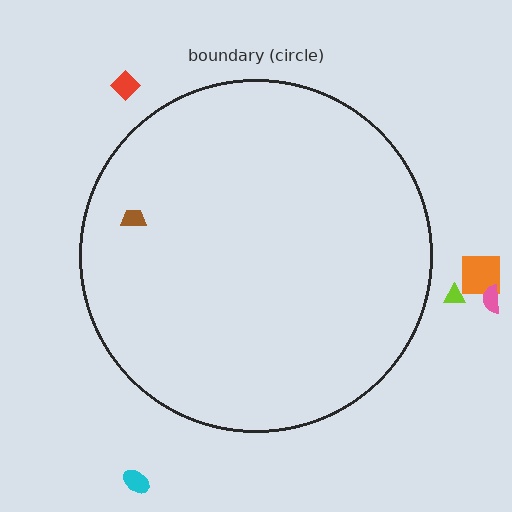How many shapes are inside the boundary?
1 inside, 5 outside.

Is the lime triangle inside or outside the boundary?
Outside.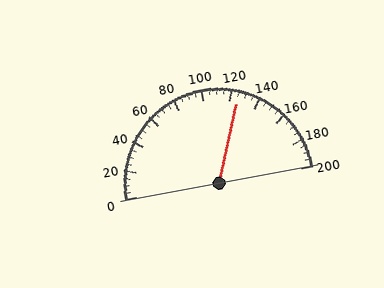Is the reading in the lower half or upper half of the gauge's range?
The reading is in the upper half of the range (0 to 200).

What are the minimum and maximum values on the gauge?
The gauge ranges from 0 to 200.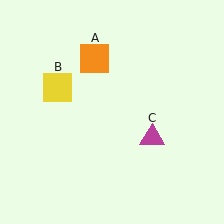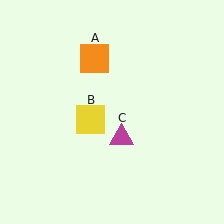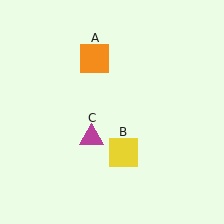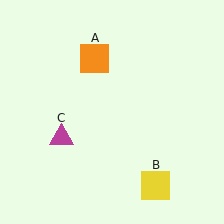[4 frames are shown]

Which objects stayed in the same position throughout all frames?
Orange square (object A) remained stationary.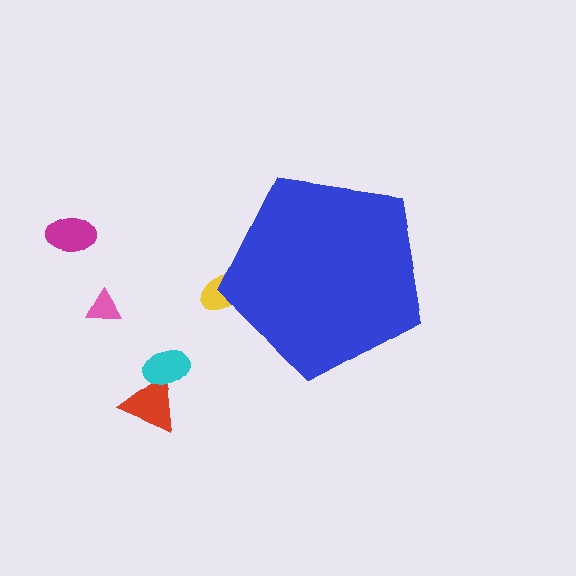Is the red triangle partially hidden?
No, the red triangle is fully visible.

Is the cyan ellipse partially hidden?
No, the cyan ellipse is fully visible.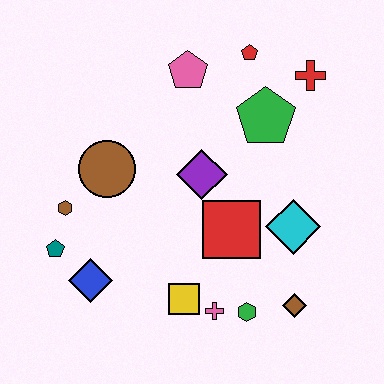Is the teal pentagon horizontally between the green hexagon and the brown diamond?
No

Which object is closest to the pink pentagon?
The red pentagon is closest to the pink pentagon.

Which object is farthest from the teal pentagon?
The red cross is farthest from the teal pentagon.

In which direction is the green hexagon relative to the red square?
The green hexagon is below the red square.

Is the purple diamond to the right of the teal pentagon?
Yes